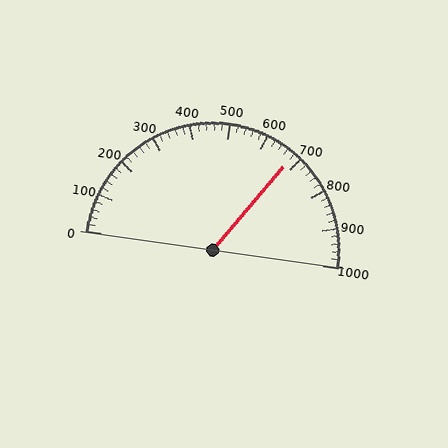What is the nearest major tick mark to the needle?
The nearest major tick mark is 700.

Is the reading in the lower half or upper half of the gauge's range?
The reading is in the upper half of the range (0 to 1000).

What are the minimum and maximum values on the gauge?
The gauge ranges from 0 to 1000.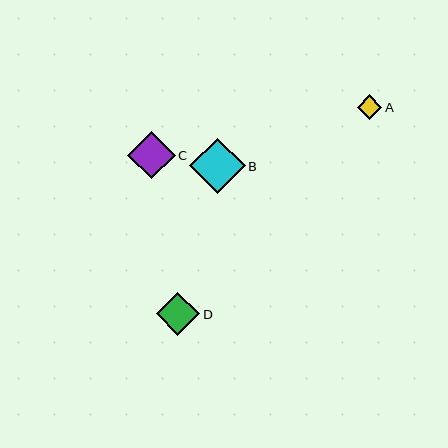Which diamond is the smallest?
Diamond A is the smallest with a size of approximately 24 pixels.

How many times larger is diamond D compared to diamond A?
Diamond D is approximately 1.8 times the size of diamond A.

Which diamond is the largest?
Diamond B is the largest with a size of approximately 56 pixels.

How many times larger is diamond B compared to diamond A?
Diamond B is approximately 2.3 times the size of diamond A.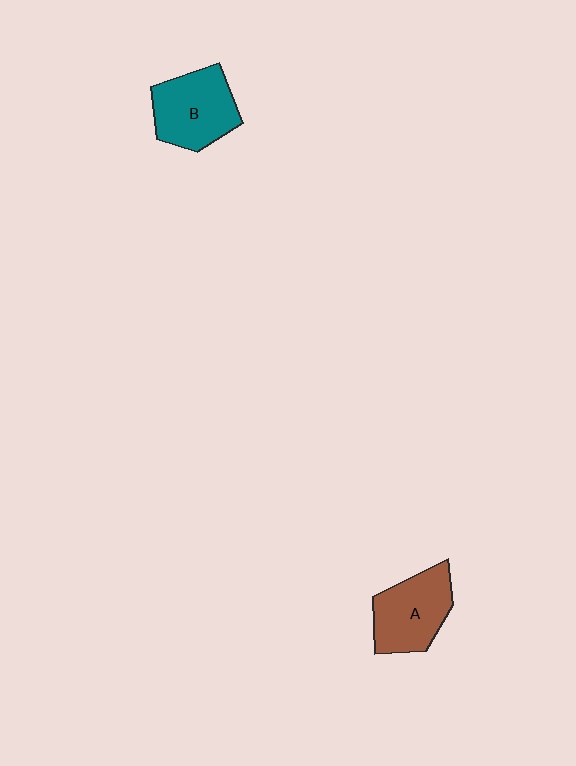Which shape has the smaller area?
Shape A (brown).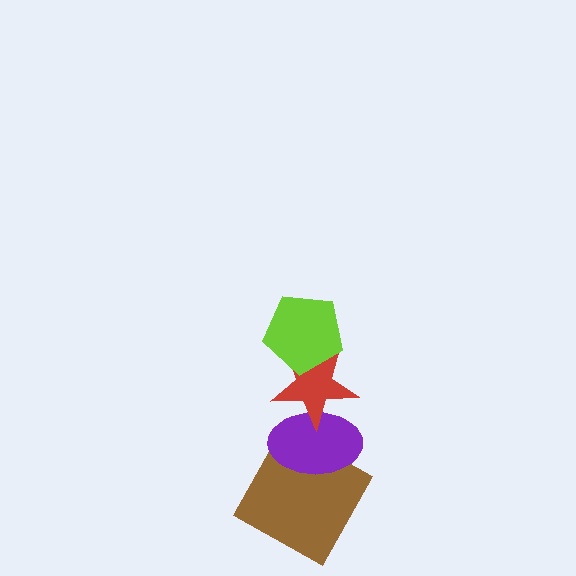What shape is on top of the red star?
The lime pentagon is on top of the red star.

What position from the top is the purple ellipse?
The purple ellipse is 3rd from the top.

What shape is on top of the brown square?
The purple ellipse is on top of the brown square.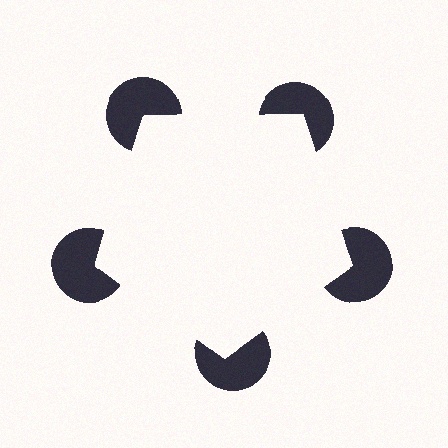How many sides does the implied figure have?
5 sides.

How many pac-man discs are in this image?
There are 5 — one at each vertex of the illusory pentagon.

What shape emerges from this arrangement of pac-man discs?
An illusory pentagon — its edges are inferred from the aligned wedge cuts in the pac-man discs, not physically drawn.